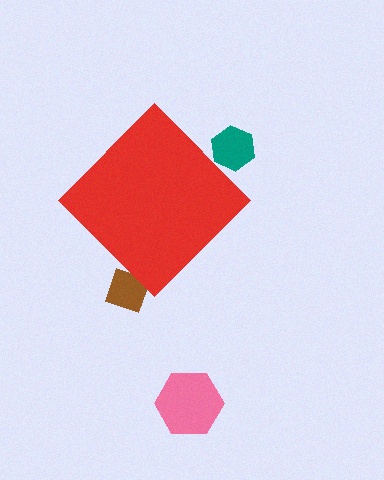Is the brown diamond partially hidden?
Yes, the brown diamond is partially hidden behind the red diamond.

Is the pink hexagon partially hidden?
No, the pink hexagon is fully visible.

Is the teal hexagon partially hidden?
Yes, the teal hexagon is partially hidden behind the red diamond.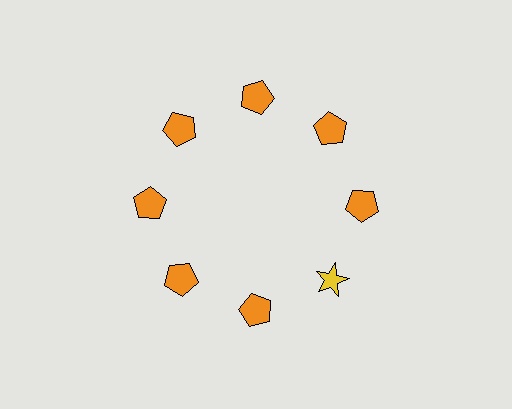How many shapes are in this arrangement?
There are 8 shapes arranged in a ring pattern.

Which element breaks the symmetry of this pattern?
The yellow star at roughly the 4 o'clock position breaks the symmetry. All other shapes are orange pentagons.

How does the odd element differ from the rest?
It differs in both color (yellow instead of orange) and shape (star instead of pentagon).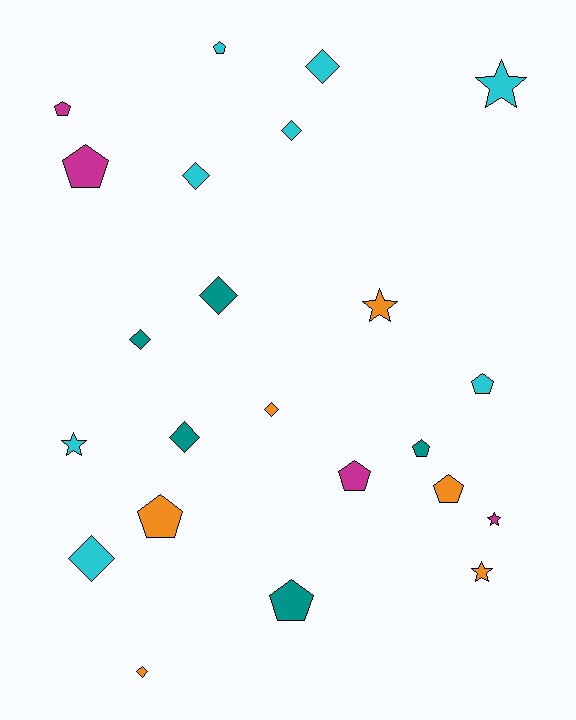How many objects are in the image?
There are 23 objects.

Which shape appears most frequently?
Pentagon, with 9 objects.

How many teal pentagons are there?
There are 2 teal pentagons.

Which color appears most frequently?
Cyan, with 8 objects.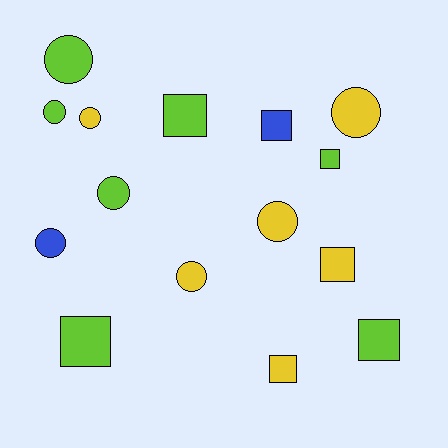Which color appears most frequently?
Lime, with 7 objects.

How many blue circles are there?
There is 1 blue circle.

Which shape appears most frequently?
Circle, with 8 objects.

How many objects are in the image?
There are 15 objects.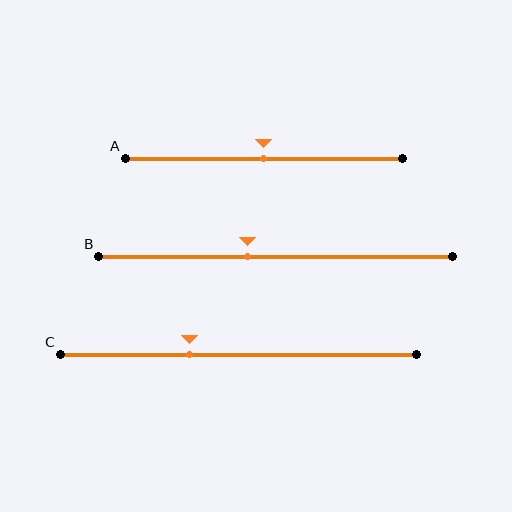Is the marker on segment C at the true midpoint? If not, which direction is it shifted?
No, the marker on segment C is shifted to the left by about 14% of the segment length.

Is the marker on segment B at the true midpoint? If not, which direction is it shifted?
No, the marker on segment B is shifted to the left by about 8% of the segment length.